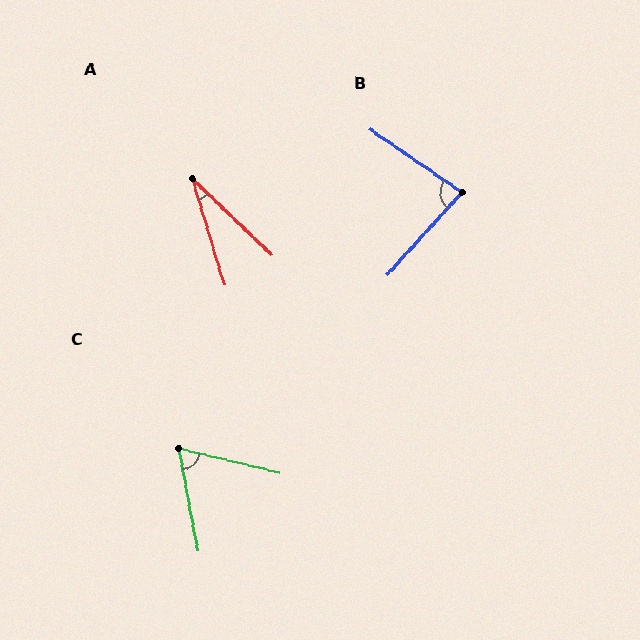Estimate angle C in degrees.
Approximately 66 degrees.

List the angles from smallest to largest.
A (29°), C (66°), B (82°).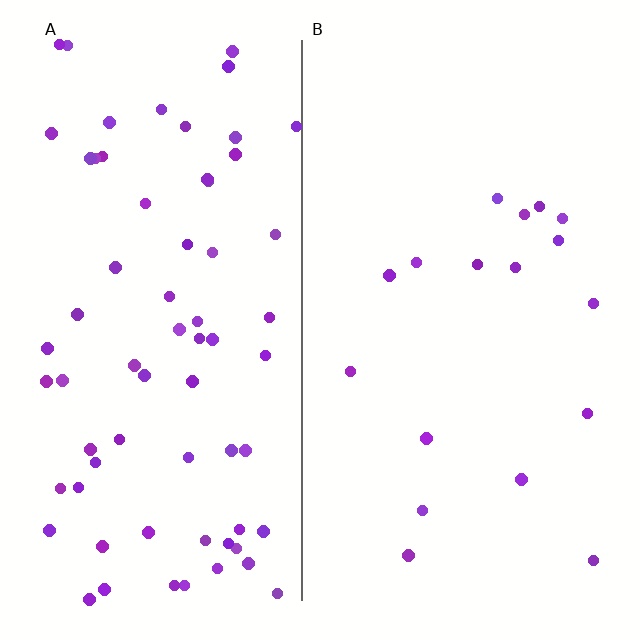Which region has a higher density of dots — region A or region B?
A (the left).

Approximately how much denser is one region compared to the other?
Approximately 3.9× — region A over region B.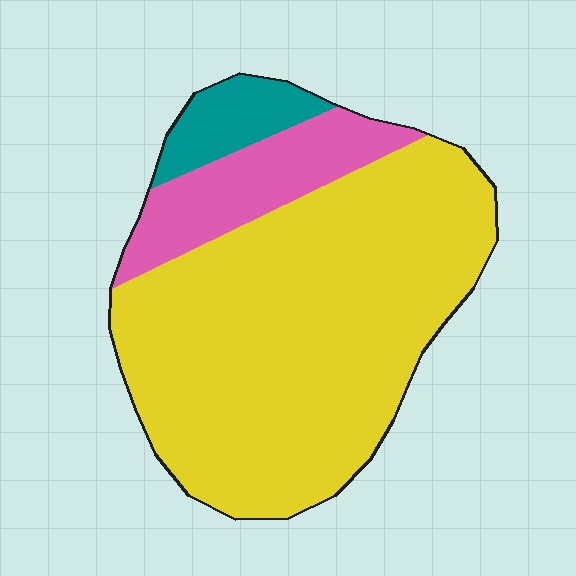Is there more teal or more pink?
Pink.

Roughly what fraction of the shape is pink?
Pink covers about 15% of the shape.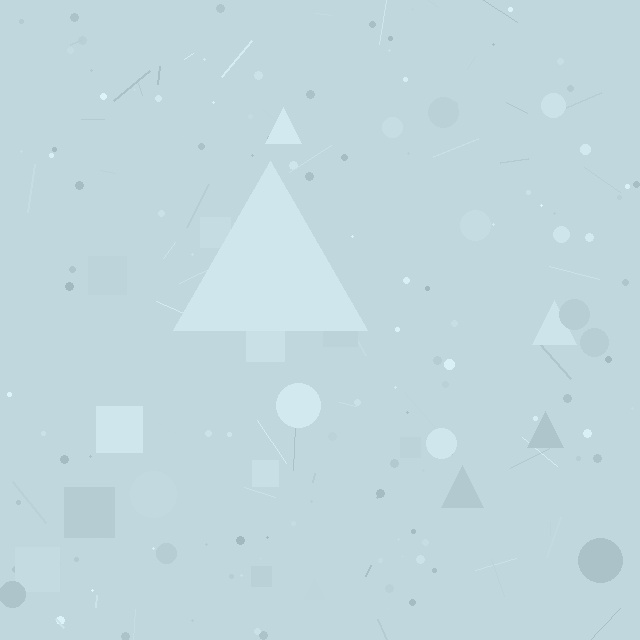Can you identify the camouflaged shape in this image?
The camouflaged shape is a triangle.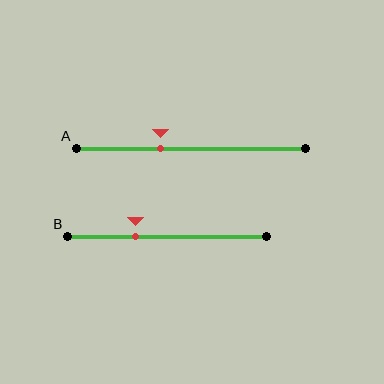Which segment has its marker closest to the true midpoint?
Segment A has its marker closest to the true midpoint.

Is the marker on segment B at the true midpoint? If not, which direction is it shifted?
No, the marker on segment B is shifted to the left by about 16% of the segment length.